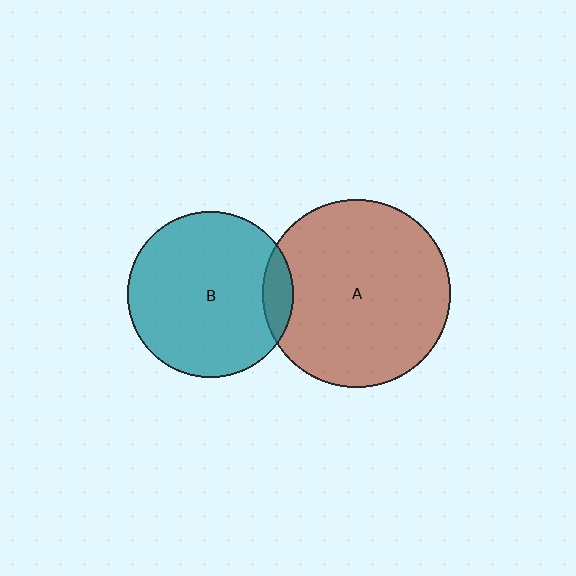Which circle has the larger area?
Circle A (brown).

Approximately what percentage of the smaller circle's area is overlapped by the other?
Approximately 10%.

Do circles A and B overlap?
Yes.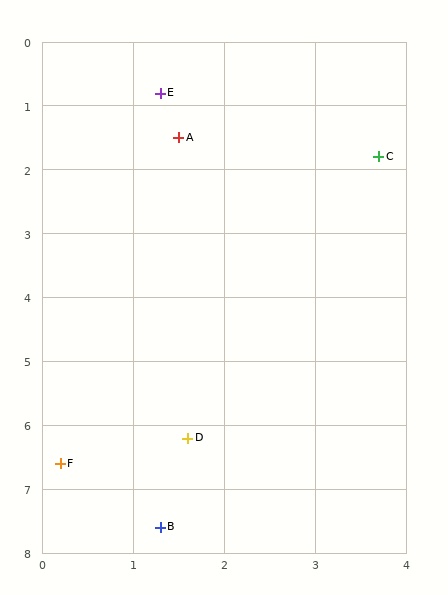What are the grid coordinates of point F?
Point F is at approximately (0.2, 6.6).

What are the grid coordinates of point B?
Point B is at approximately (1.3, 7.6).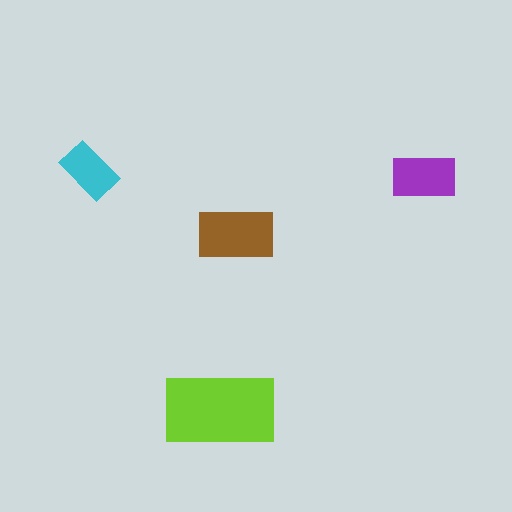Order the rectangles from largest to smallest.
the lime one, the brown one, the purple one, the cyan one.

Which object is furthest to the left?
The cyan rectangle is leftmost.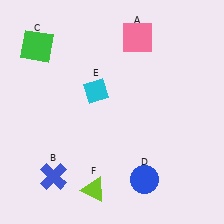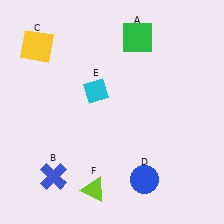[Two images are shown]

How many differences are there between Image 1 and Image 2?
There are 2 differences between the two images.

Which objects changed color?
A changed from pink to green. C changed from green to yellow.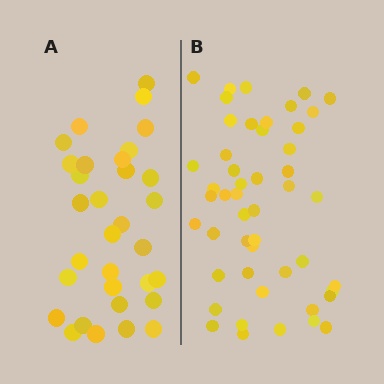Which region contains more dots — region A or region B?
Region B (the right region) has more dots.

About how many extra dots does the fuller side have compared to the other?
Region B has approximately 15 more dots than region A.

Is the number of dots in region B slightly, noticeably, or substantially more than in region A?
Region B has substantially more. The ratio is roughly 1.5 to 1.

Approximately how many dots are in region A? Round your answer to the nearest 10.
About 30 dots. (The exact count is 32, which rounds to 30.)